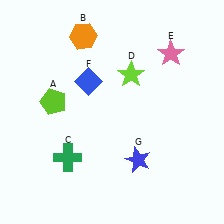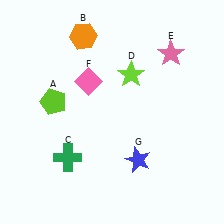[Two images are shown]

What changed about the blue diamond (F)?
In Image 1, F is blue. In Image 2, it changed to pink.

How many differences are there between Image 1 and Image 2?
There is 1 difference between the two images.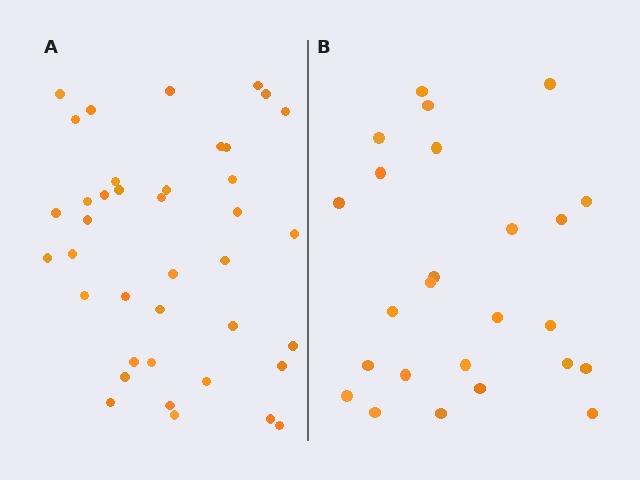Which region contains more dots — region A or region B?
Region A (the left region) has more dots.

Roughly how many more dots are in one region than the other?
Region A has approximately 15 more dots than region B.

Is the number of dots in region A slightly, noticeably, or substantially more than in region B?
Region A has substantially more. The ratio is roughly 1.6 to 1.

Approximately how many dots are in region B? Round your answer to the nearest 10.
About 20 dots. (The exact count is 25, which rounds to 20.)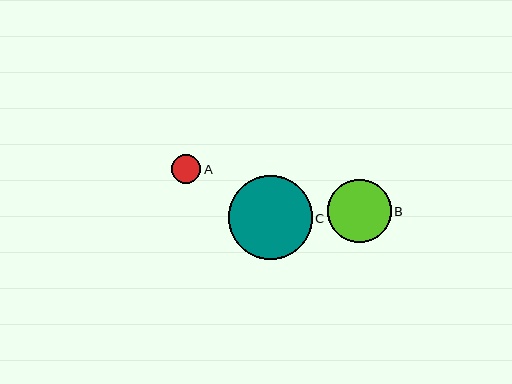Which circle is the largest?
Circle C is the largest with a size of approximately 84 pixels.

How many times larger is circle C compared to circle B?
Circle C is approximately 1.3 times the size of circle B.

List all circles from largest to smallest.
From largest to smallest: C, B, A.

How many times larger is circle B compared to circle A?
Circle B is approximately 2.2 times the size of circle A.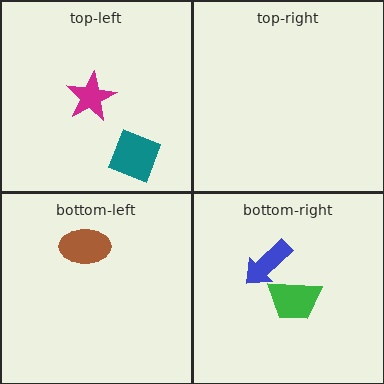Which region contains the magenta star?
The top-left region.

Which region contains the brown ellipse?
The bottom-left region.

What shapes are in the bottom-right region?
The blue arrow, the green trapezoid.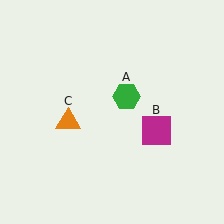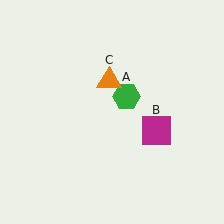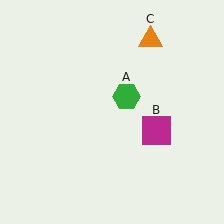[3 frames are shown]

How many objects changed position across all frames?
1 object changed position: orange triangle (object C).